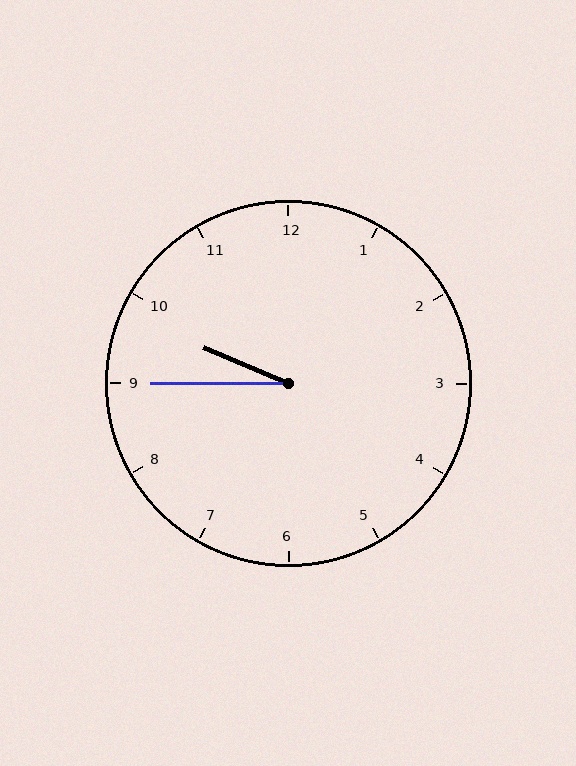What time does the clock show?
9:45.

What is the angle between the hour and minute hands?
Approximately 22 degrees.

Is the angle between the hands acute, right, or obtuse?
It is acute.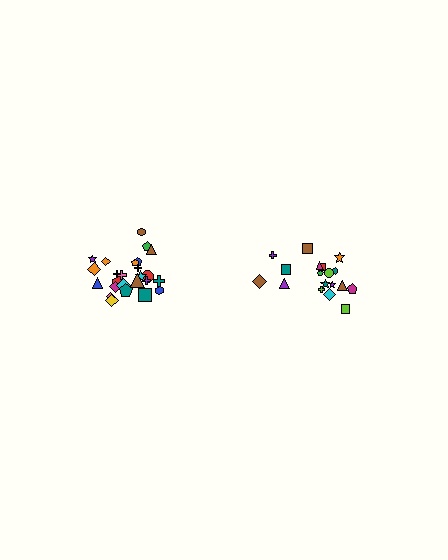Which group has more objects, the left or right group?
The left group.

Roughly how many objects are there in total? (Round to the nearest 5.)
Roughly 45 objects in total.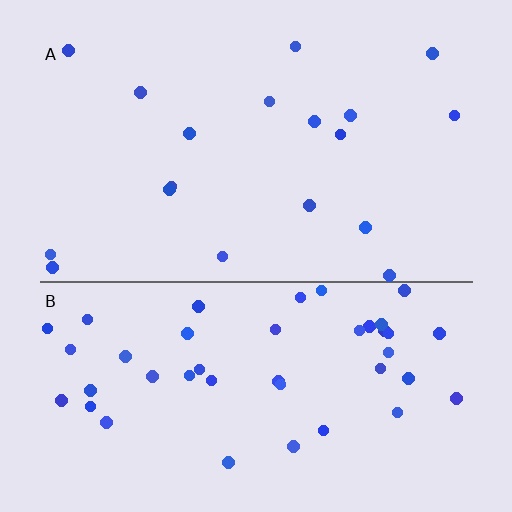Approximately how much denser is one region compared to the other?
Approximately 2.4× — region B over region A.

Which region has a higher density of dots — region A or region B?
B (the bottom).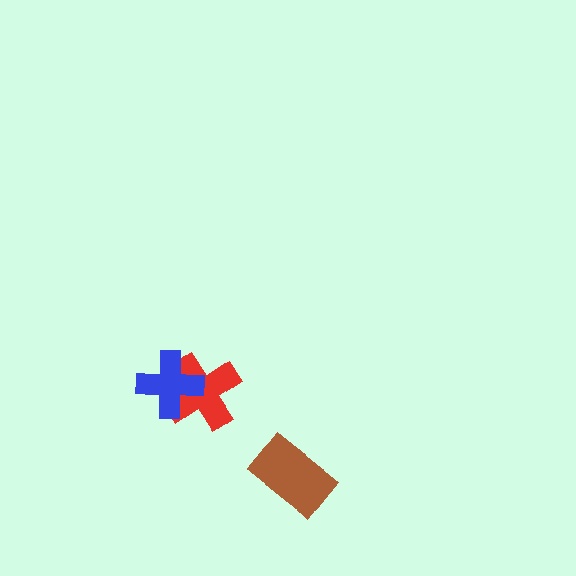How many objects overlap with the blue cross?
1 object overlaps with the blue cross.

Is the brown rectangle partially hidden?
No, no other shape covers it.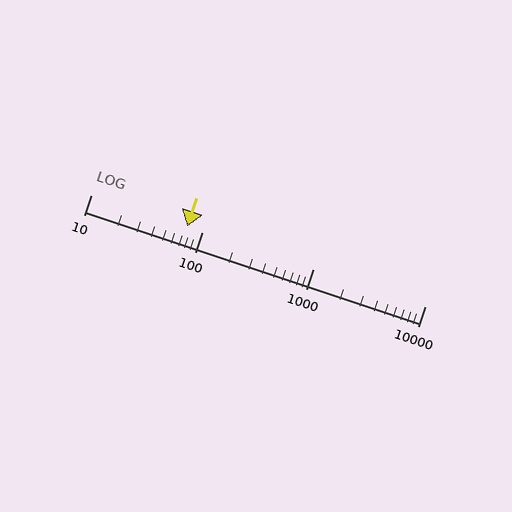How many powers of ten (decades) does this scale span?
The scale spans 3 decades, from 10 to 10000.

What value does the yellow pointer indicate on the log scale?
The pointer indicates approximately 73.